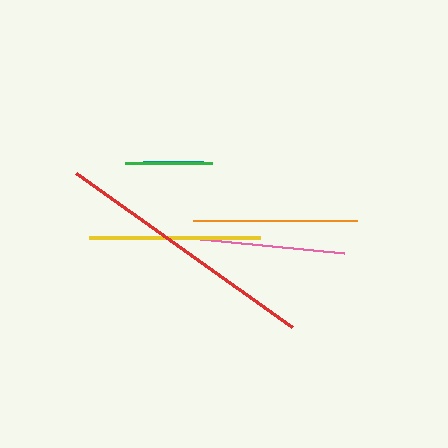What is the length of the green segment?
The green segment is approximately 87 pixels long.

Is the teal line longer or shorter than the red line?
The red line is longer than the teal line.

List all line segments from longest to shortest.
From longest to shortest: red, yellow, orange, pink, green, teal.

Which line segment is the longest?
The red line is the longest at approximately 265 pixels.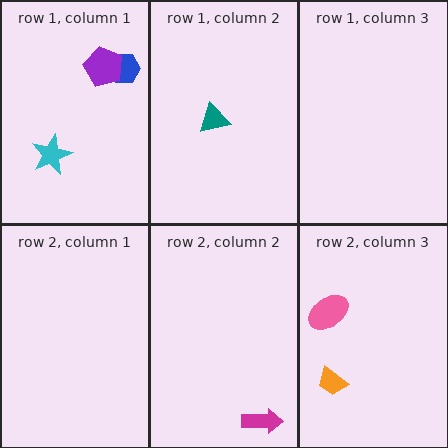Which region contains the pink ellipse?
The row 2, column 3 region.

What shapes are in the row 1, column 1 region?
The blue hexagon, the purple pentagon, the cyan star.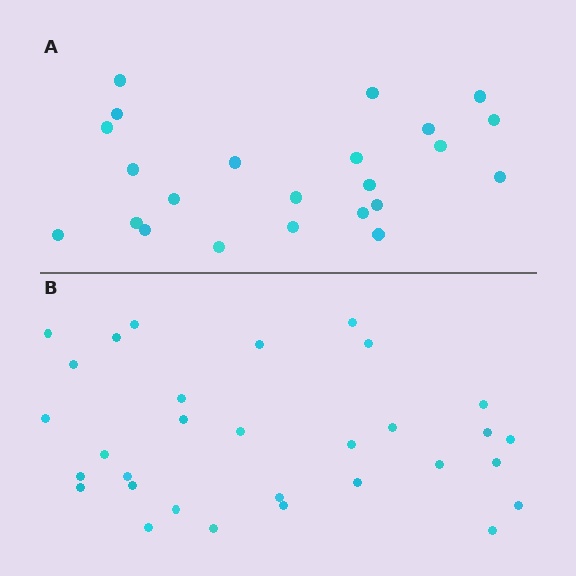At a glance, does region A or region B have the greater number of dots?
Region B (the bottom region) has more dots.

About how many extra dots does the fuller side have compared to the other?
Region B has roughly 8 or so more dots than region A.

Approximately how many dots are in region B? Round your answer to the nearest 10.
About 30 dots. (The exact count is 31, which rounds to 30.)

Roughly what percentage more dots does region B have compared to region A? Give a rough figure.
About 35% more.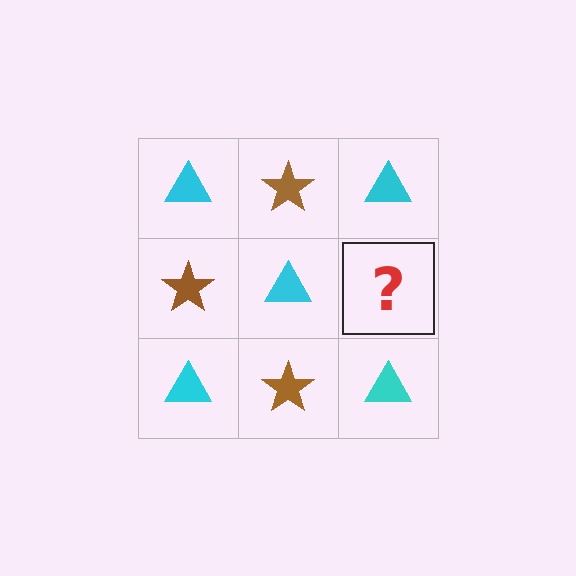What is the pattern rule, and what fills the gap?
The rule is that it alternates cyan triangle and brown star in a checkerboard pattern. The gap should be filled with a brown star.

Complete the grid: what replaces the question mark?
The question mark should be replaced with a brown star.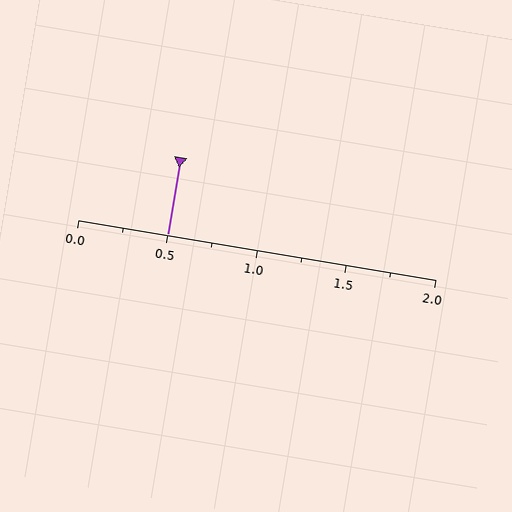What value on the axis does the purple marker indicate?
The marker indicates approximately 0.5.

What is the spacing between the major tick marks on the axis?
The major ticks are spaced 0.5 apart.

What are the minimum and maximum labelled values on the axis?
The axis runs from 0.0 to 2.0.